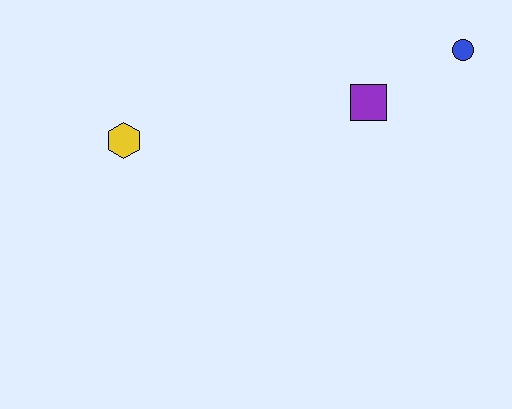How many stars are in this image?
There are no stars.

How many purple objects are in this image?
There is 1 purple object.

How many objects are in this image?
There are 3 objects.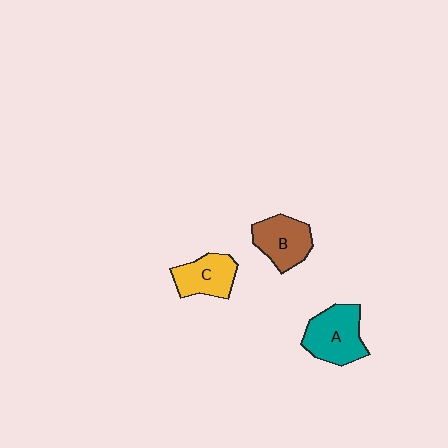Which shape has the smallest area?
Shape C (yellow).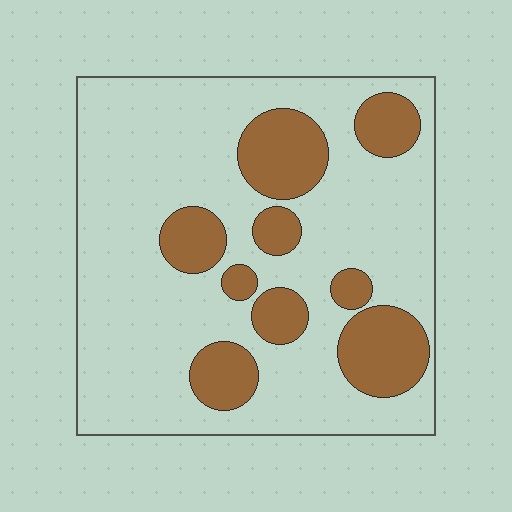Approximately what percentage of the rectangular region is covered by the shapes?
Approximately 25%.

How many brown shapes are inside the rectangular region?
9.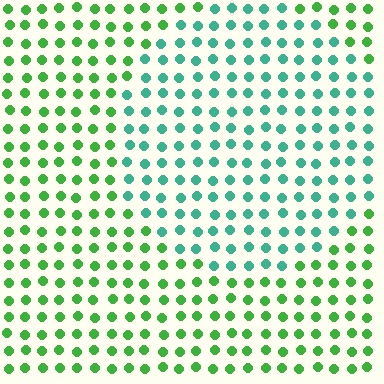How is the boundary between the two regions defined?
The boundary is defined purely by a slight shift in hue (about 42 degrees). Spacing, size, and orientation are identical on both sides.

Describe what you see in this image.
The image is filled with small green elements in a uniform arrangement. A circle-shaped region is visible where the elements are tinted to a slightly different hue, forming a subtle color boundary.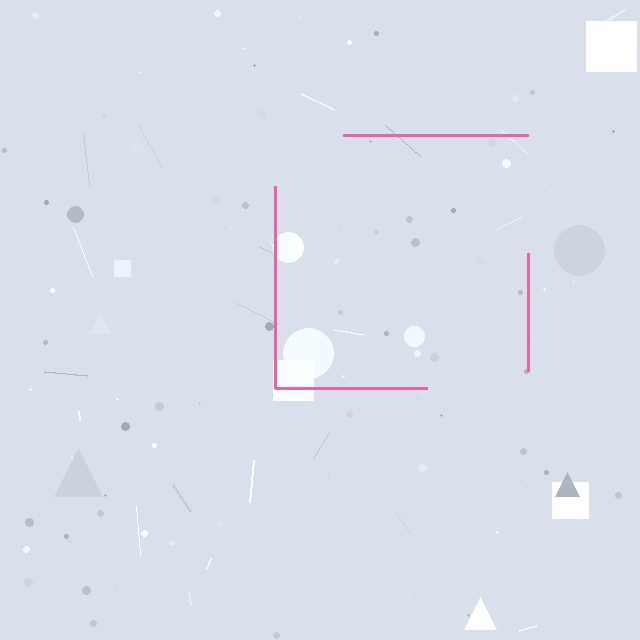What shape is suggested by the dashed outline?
The dashed outline suggests a square.